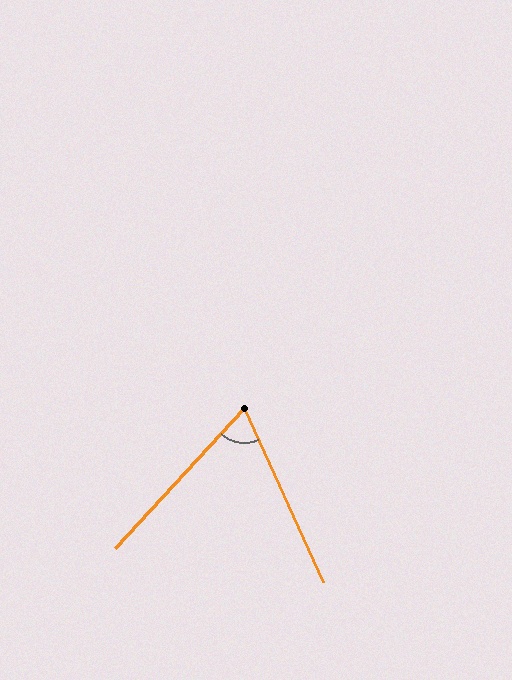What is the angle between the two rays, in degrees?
Approximately 67 degrees.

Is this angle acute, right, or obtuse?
It is acute.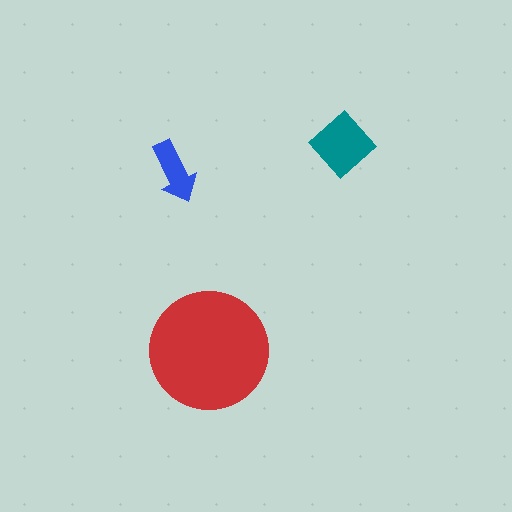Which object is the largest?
The red circle.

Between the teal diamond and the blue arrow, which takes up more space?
The teal diamond.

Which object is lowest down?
The red circle is bottommost.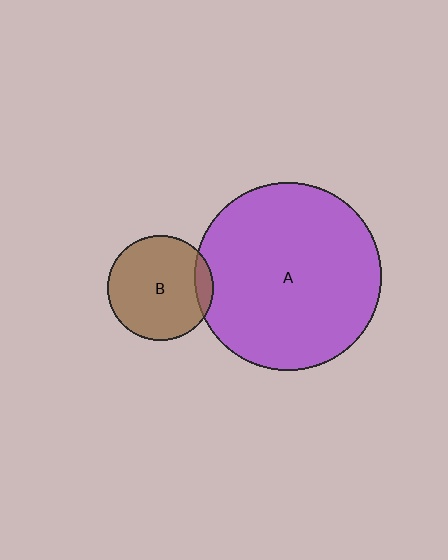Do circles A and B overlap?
Yes.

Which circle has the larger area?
Circle A (purple).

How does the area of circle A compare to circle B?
Approximately 3.2 times.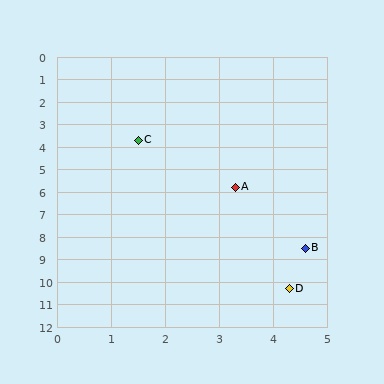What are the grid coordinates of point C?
Point C is at approximately (1.5, 3.7).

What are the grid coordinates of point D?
Point D is at approximately (4.3, 10.3).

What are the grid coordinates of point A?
Point A is at approximately (3.3, 5.8).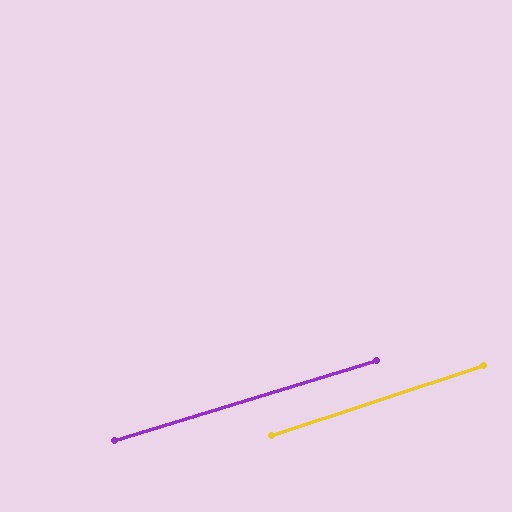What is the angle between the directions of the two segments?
Approximately 1 degree.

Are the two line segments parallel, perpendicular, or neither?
Parallel — their directions differ by only 1.3°.